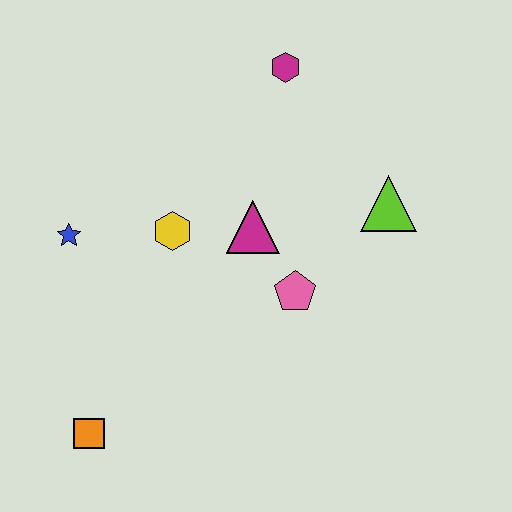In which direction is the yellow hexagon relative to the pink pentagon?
The yellow hexagon is to the left of the pink pentagon.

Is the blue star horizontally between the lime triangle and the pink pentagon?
No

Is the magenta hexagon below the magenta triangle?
No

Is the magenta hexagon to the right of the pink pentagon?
No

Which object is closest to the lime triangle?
The pink pentagon is closest to the lime triangle.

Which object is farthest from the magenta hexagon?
The orange square is farthest from the magenta hexagon.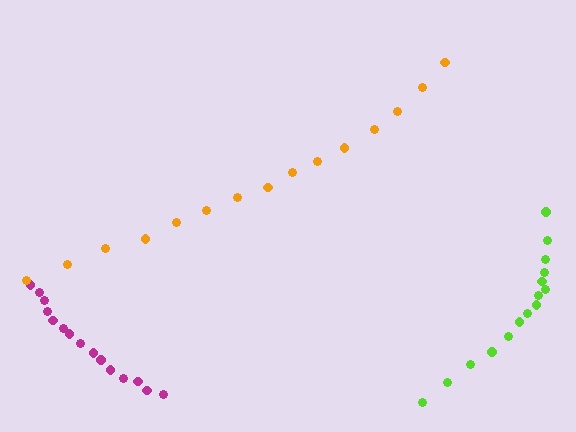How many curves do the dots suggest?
There are 3 distinct paths.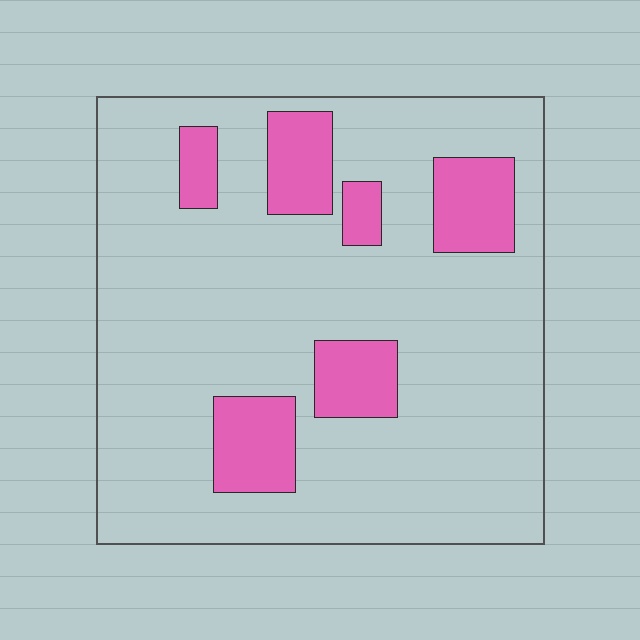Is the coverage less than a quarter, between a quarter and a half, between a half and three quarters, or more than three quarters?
Less than a quarter.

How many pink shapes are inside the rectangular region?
6.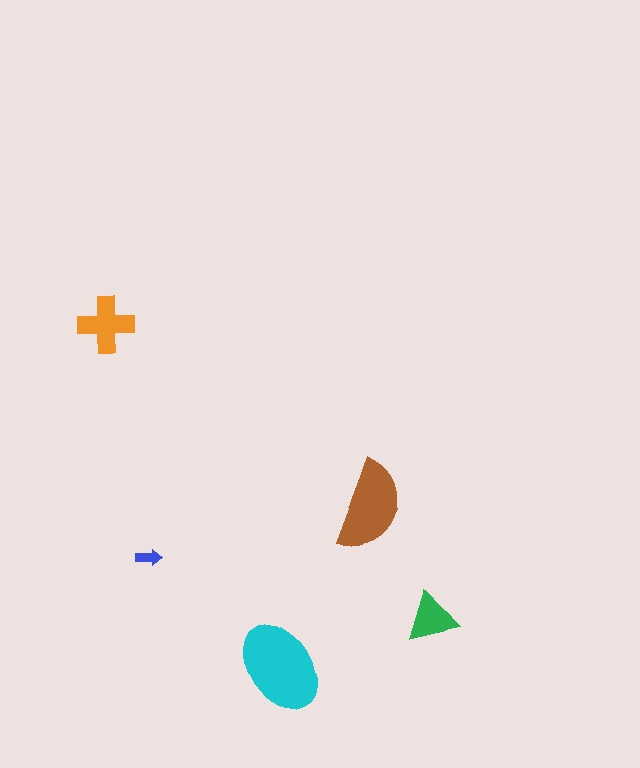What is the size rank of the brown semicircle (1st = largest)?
2nd.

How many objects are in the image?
There are 5 objects in the image.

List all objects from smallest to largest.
The blue arrow, the green triangle, the orange cross, the brown semicircle, the cyan ellipse.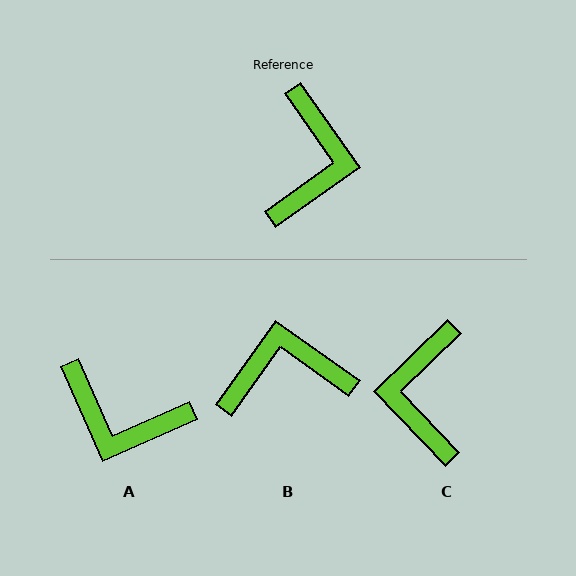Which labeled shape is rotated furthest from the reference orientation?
C, about 171 degrees away.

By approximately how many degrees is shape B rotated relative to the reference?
Approximately 109 degrees counter-clockwise.